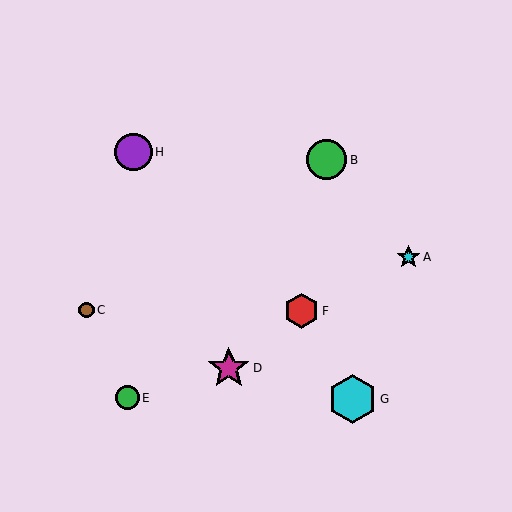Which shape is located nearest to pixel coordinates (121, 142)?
The purple circle (labeled H) at (133, 152) is nearest to that location.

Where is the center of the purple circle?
The center of the purple circle is at (133, 152).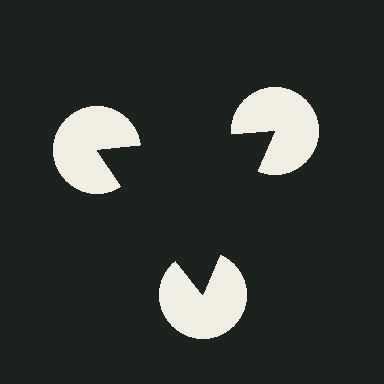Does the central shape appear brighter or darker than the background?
It typically appears slightly darker than the background, even though no actual brightness change is drawn.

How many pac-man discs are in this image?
There are 3 — one at each vertex of the illusory triangle.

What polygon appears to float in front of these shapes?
An illusory triangle — its edges are inferred from the aligned wedge cuts in the pac-man discs, not physically drawn.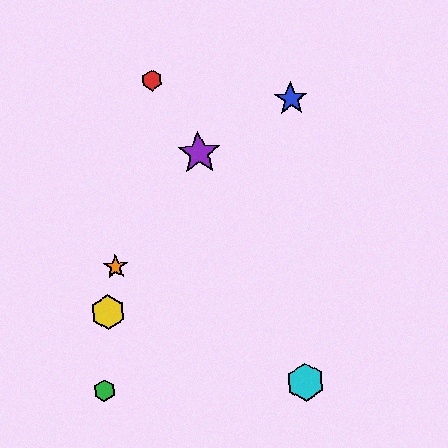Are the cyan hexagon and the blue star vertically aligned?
Yes, both are at x≈306.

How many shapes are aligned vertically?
2 shapes (the blue star, the cyan hexagon) are aligned vertically.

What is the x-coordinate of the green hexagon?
The green hexagon is at x≈105.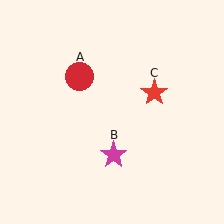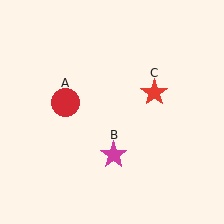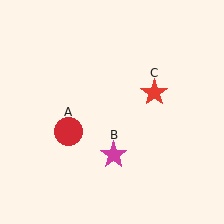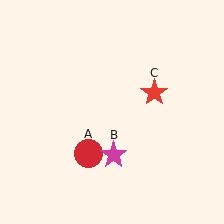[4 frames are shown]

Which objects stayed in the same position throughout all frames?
Magenta star (object B) and red star (object C) remained stationary.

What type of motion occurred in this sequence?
The red circle (object A) rotated counterclockwise around the center of the scene.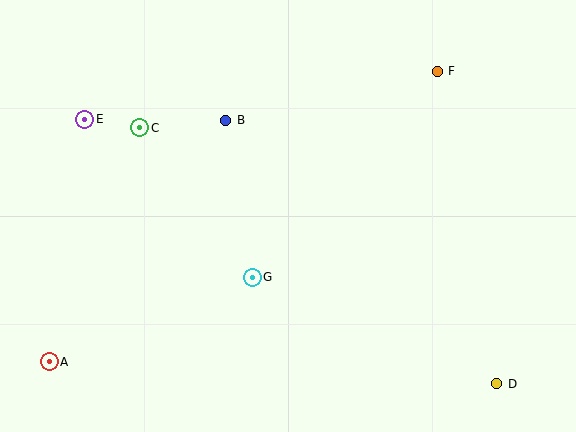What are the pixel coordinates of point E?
Point E is at (85, 119).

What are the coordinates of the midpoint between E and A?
The midpoint between E and A is at (67, 241).